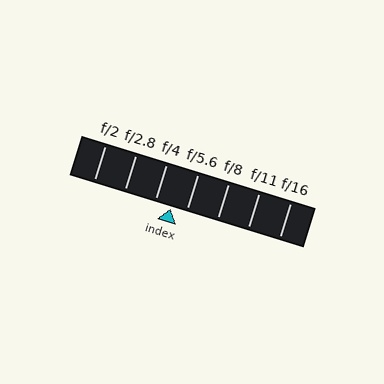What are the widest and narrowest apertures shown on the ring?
The widest aperture shown is f/2 and the narrowest is f/16.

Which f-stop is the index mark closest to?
The index mark is closest to f/5.6.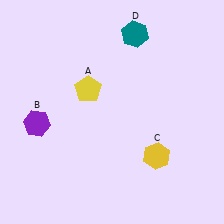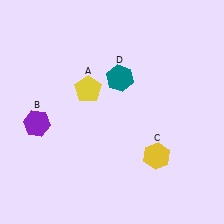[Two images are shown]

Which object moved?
The teal hexagon (D) moved down.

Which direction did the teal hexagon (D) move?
The teal hexagon (D) moved down.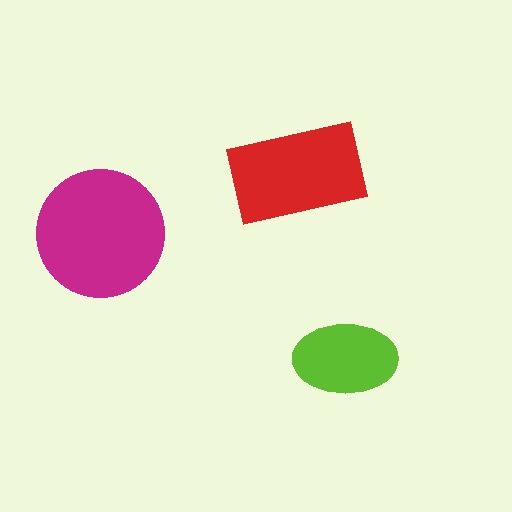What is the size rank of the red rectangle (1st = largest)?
2nd.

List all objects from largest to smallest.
The magenta circle, the red rectangle, the lime ellipse.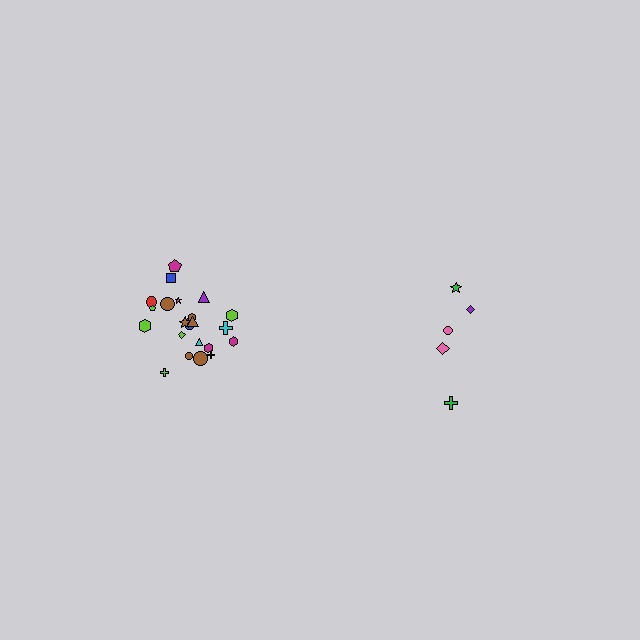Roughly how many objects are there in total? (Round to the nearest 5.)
Roughly 25 objects in total.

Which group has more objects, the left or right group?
The left group.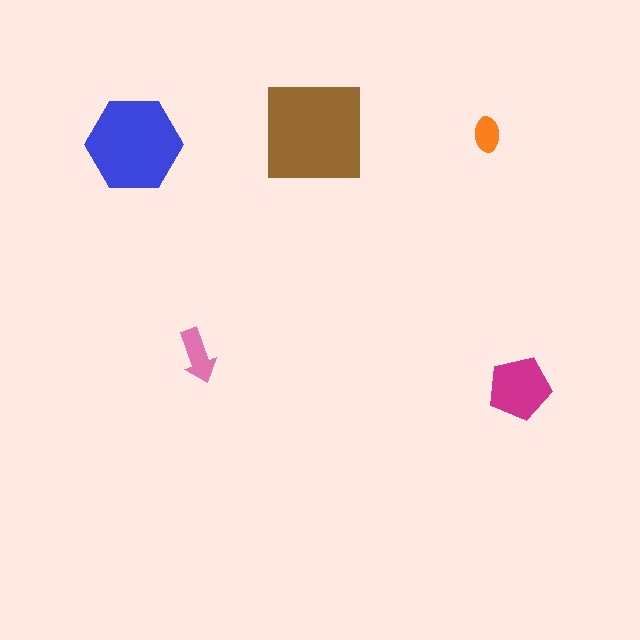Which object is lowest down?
The magenta pentagon is bottommost.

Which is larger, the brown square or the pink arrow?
The brown square.